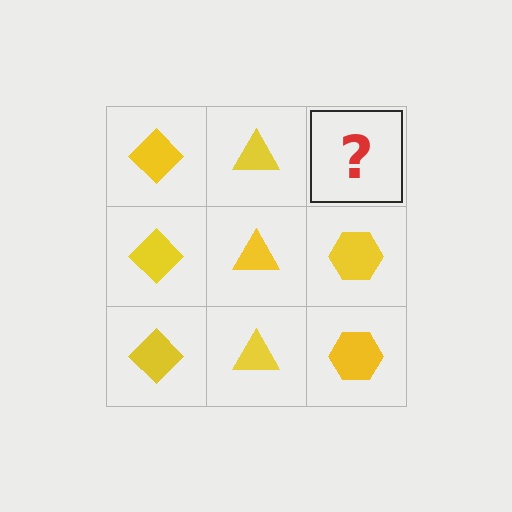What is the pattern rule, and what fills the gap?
The rule is that each column has a consistent shape. The gap should be filled with a yellow hexagon.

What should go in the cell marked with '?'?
The missing cell should contain a yellow hexagon.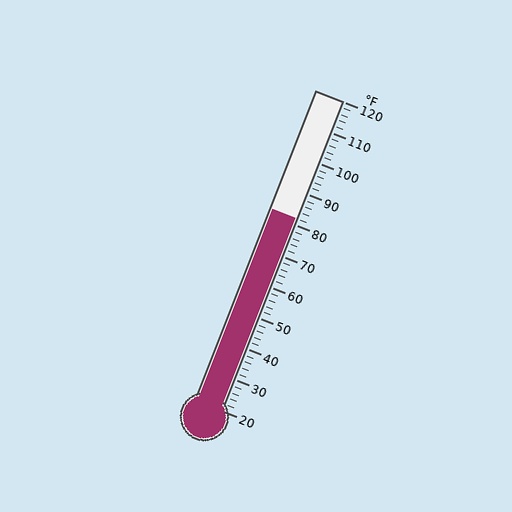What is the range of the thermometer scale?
The thermometer scale ranges from 20°F to 120°F.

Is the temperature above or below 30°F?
The temperature is above 30°F.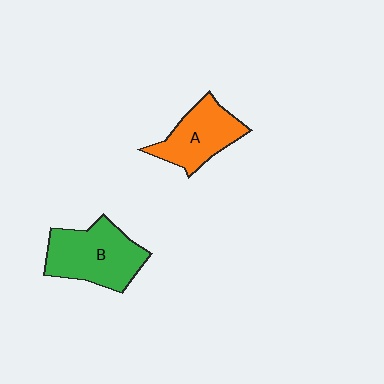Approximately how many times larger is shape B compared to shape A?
Approximately 1.3 times.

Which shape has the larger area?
Shape B (green).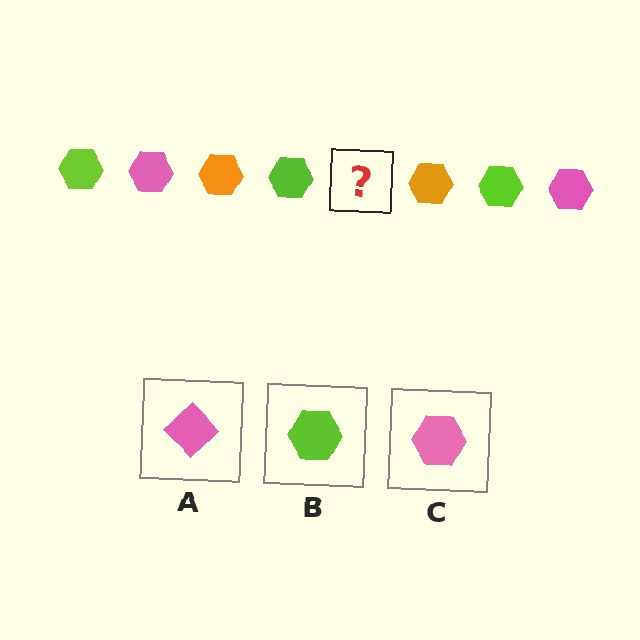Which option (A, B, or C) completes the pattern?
C.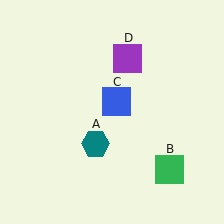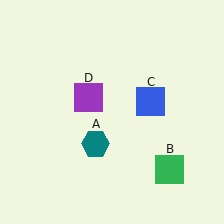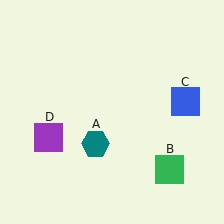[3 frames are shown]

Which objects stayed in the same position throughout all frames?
Teal hexagon (object A) and green square (object B) remained stationary.